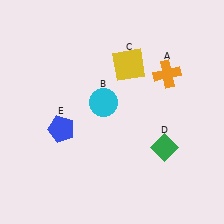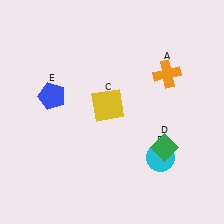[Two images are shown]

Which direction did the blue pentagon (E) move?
The blue pentagon (E) moved up.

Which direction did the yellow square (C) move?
The yellow square (C) moved down.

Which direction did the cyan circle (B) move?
The cyan circle (B) moved right.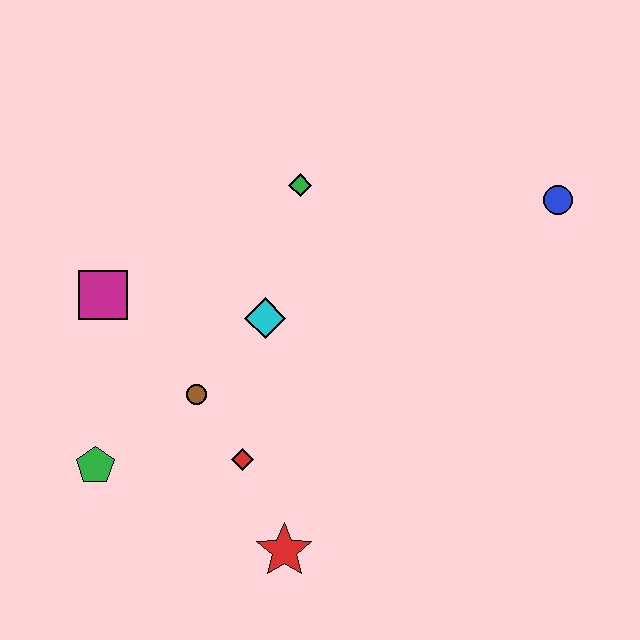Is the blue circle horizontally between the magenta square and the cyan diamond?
No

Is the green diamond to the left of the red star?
No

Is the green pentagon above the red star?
Yes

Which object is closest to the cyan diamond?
The brown circle is closest to the cyan diamond.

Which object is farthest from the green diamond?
The red star is farthest from the green diamond.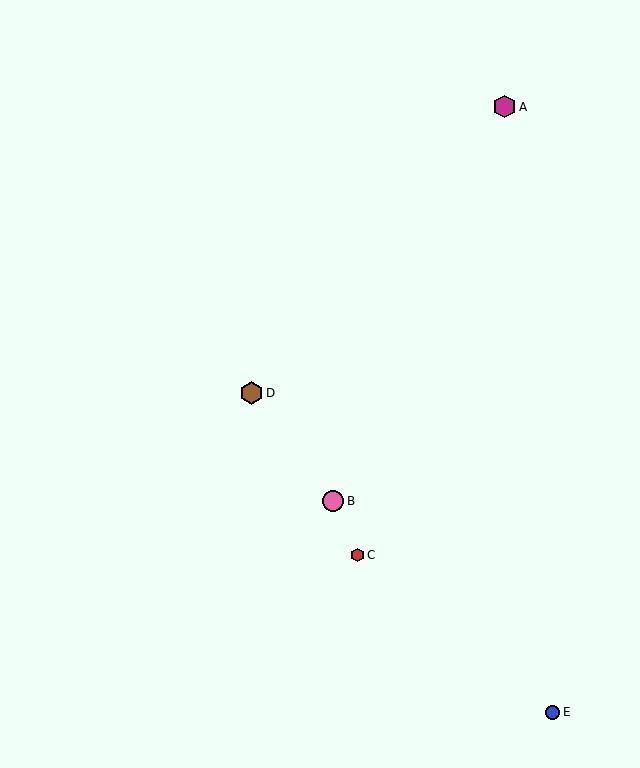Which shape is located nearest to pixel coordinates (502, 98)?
The magenta hexagon (labeled A) at (505, 107) is nearest to that location.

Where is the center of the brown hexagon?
The center of the brown hexagon is at (252, 393).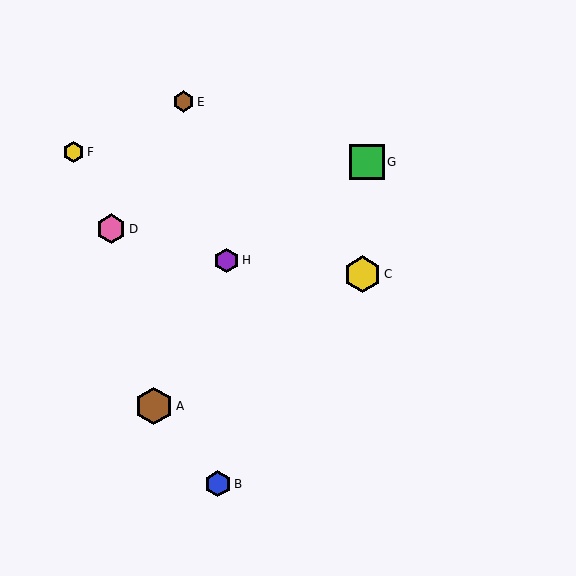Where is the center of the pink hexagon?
The center of the pink hexagon is at (111, 229).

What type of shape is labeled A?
Shape A is a brown hexagon.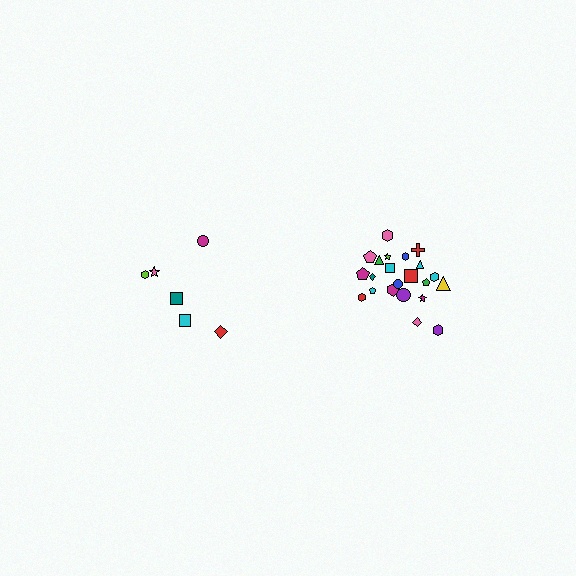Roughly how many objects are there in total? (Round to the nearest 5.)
Roughly 30 objects in total.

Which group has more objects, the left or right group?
The right group.